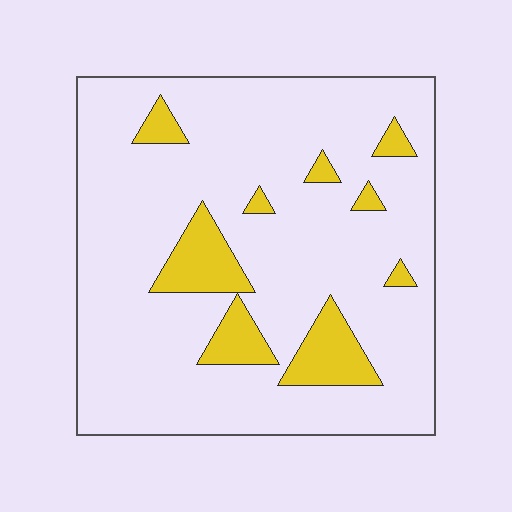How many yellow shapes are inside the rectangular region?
9.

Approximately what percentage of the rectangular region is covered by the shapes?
Approximately 15%.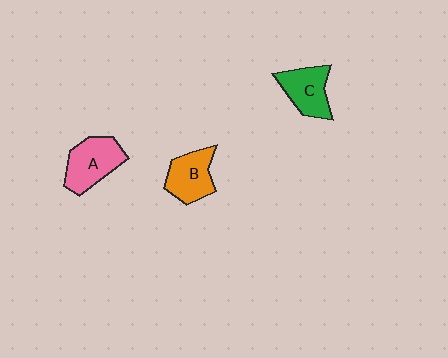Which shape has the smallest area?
Shape B (orange).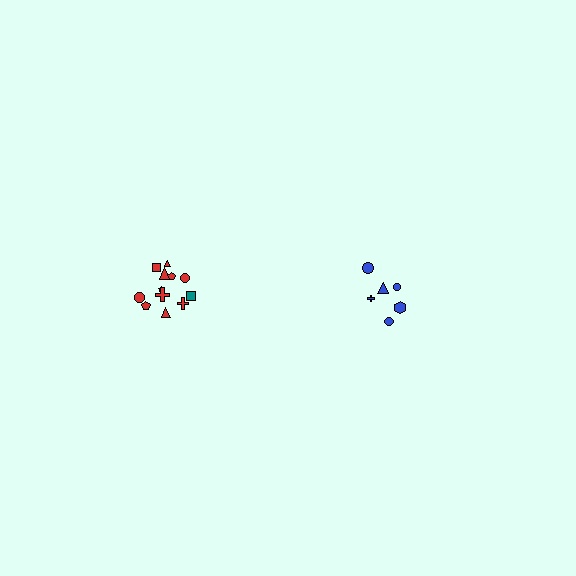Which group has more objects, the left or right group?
The left group.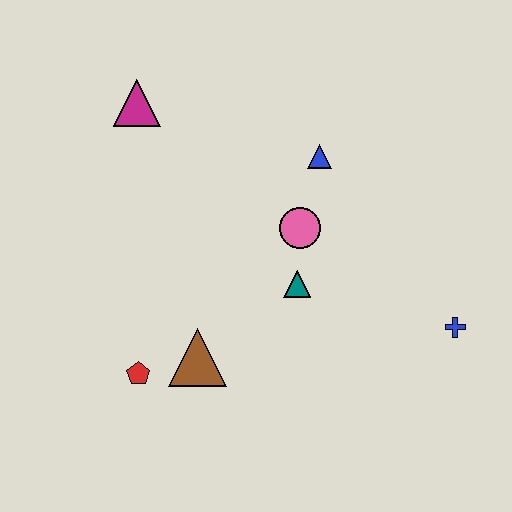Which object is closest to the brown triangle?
The red pentagon is closest to the brown triangle.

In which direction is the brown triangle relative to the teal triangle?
The brown triangle is to the left of the teal triangle.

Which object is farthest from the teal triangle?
The magenta triangle is farthest from the teal triangle.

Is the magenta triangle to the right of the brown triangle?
No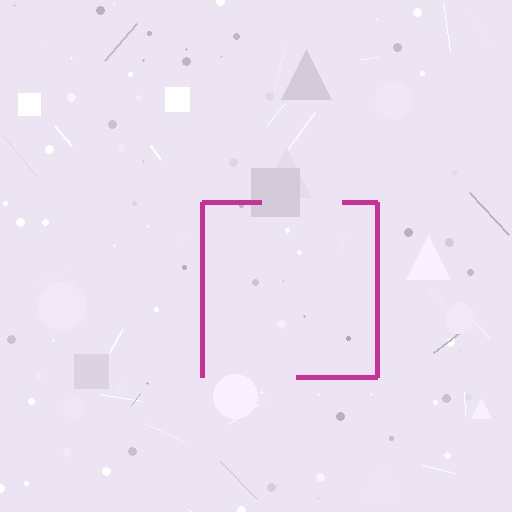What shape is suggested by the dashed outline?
The dashed outline suggests a square.